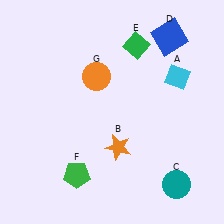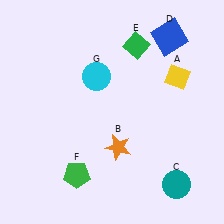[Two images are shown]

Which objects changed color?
A changed from cyan to yellow. G changed from orange to cyan.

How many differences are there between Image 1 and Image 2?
There are 2 differences between the two images.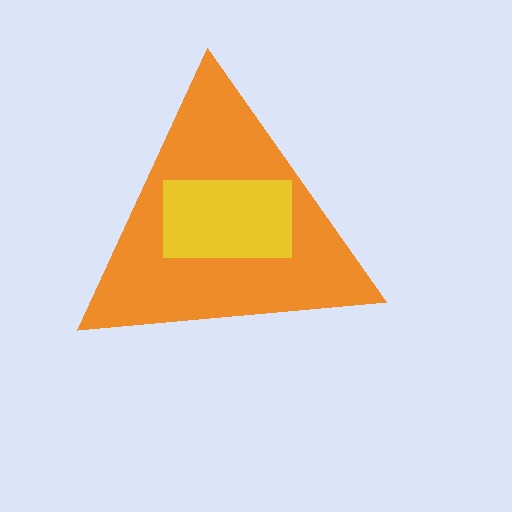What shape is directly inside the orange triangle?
The yellow rectangle.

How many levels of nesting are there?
2.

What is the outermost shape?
The orange triangle.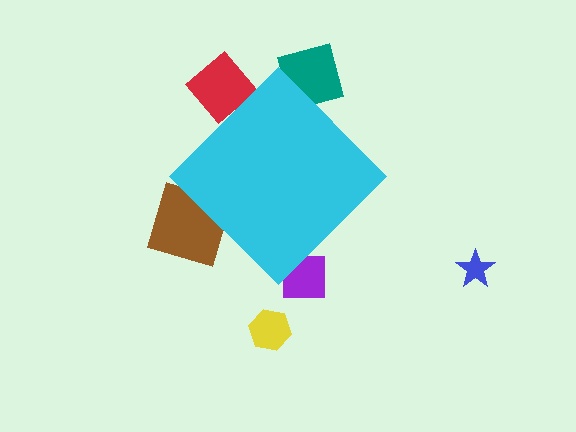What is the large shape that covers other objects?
A cyan diamond.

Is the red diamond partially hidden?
Yes, the red diamond is partially hidden behind the cyan diamond.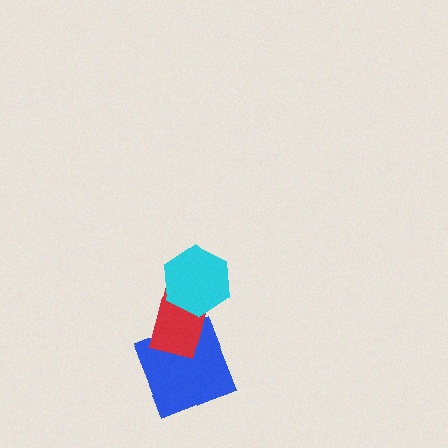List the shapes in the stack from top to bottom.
From top to bottom: the cyan hexagon, the red rectangle, the blue square.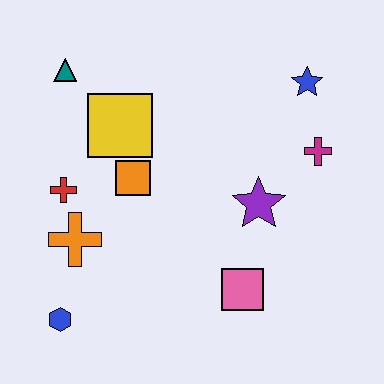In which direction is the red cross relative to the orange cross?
The red cross is above the orange cross.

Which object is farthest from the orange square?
The blue star is farthest from the orange square.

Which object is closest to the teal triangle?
The yellow square is closest to the teal triangle.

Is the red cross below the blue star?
Yes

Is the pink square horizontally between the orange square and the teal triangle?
No